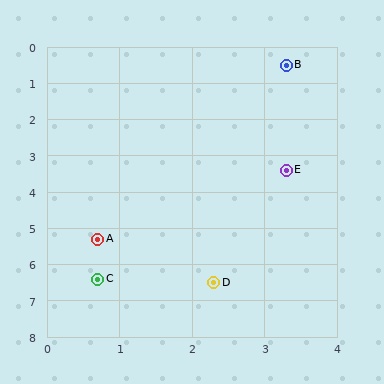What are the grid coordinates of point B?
Point B is at approximately (3.3, 0.5).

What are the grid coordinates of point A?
Point A is at approximately (0.7, 5.3).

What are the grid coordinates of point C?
Point C is at approximately (0.7, 6.4).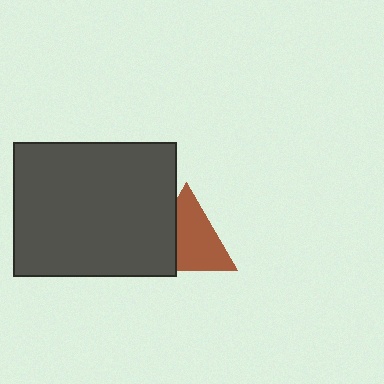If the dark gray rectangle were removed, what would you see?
You would see the complete brown triangle.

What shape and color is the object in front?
The object in front is a dark gray rectangle.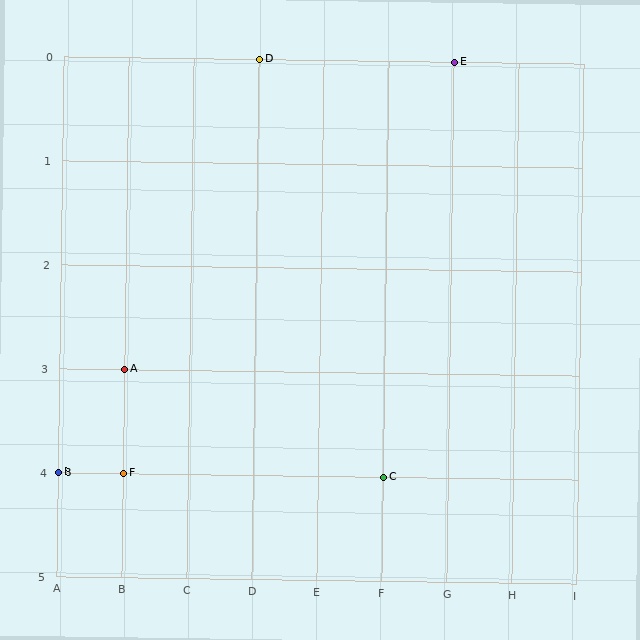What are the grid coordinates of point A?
Point A is at grid coordinates (B, 3).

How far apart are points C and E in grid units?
Points C and E are 1 column and 4 rows apart (about 4.1 grid units diagonally).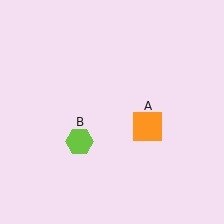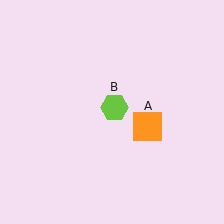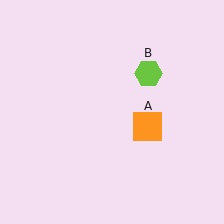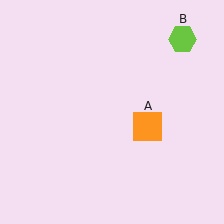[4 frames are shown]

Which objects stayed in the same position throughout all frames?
Orange square (object A) remained stationary.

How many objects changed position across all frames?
1 object changed position: lime hexagon (object B).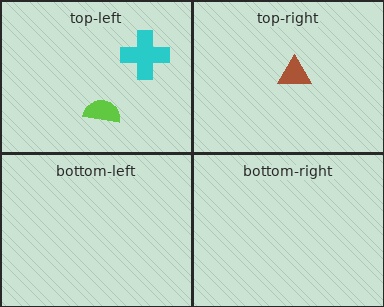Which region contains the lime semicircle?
The top-left region.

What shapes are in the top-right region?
The brown triangle.